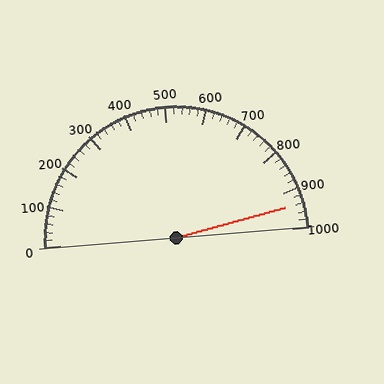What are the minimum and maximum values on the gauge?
The gauge ranges from 0 to 1000.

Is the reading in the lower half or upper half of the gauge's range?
The reading is in the upper half of the range (0 to 1000).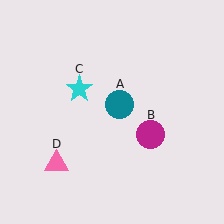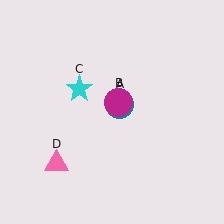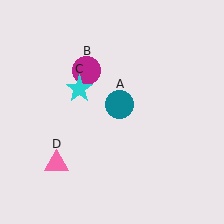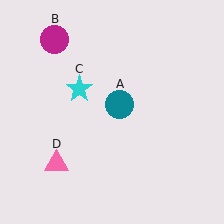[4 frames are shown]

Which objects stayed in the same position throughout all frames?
Teal circle (object A) and cyan star (object C) and pink triangle (object D) remained stationary.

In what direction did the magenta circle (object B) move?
The magenta circle (object B) moved up and to the left.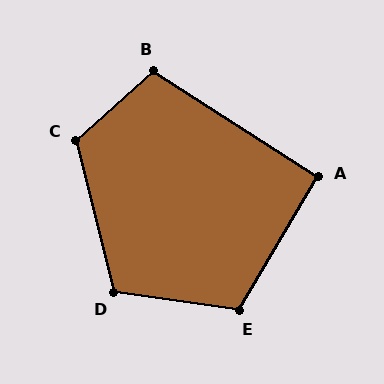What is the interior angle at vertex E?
Approximately 113 degrees (obtuse).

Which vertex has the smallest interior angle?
A, at approximately 92 degrees.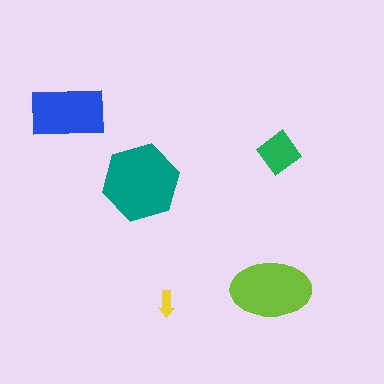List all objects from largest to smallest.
The teal hexagon, the lime ellipse, the blue rectangle, the green diamond, the yellow arrow.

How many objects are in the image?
There are 5 objects in the image.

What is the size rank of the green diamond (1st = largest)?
4th.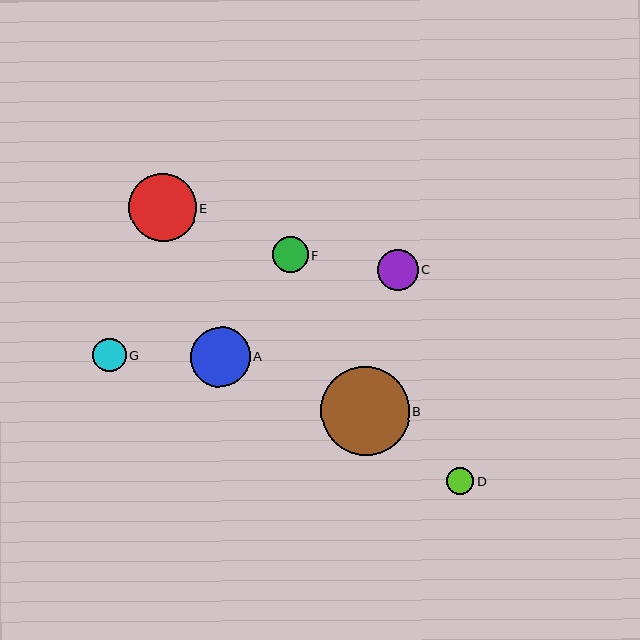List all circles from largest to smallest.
From largest to smallest: B, E, A, C, F, G, D.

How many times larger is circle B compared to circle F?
Circle B is approximately 2.5 times the size of circle F.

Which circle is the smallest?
Circle D is the smallest with a size of approximately 27 pixels.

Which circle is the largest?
Circle B is the largest with a size of approximately 89 pixels.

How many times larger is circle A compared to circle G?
Circle A is approximately 1.8 times the size of circle G.